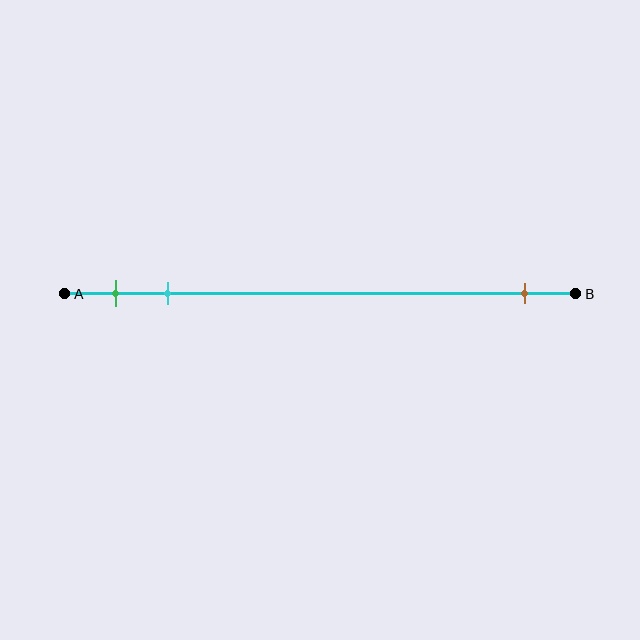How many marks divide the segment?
There are 3 marks dividing the segment.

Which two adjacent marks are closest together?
The green and cyan marks are the closest adjacent pair.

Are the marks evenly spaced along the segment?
No, the marks are not evenly spaced.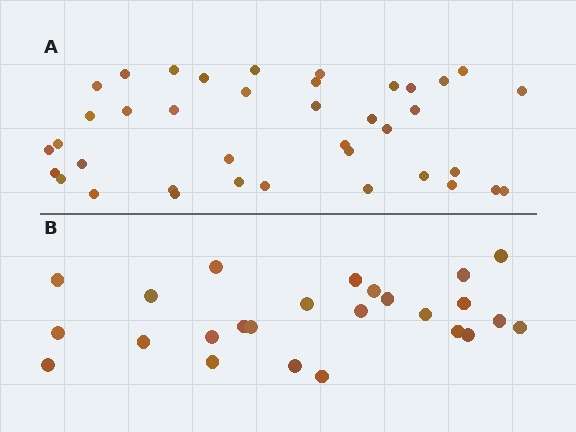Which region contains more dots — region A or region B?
Region A (the top region) has more dots.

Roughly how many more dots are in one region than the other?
Region A has approximately 15 more dots than region B.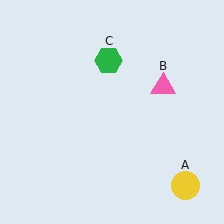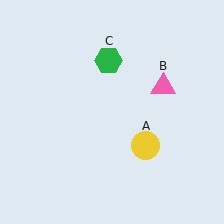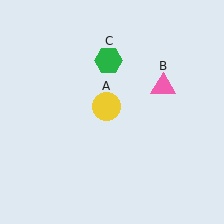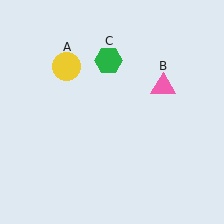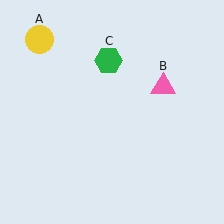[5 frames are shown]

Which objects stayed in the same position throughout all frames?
Pink triangle (object B) and green hexagon (object C) remained stationary.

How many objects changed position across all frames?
1 object changed position: yellow circle (object A).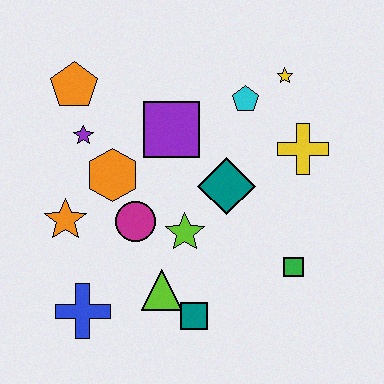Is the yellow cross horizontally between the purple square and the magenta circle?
No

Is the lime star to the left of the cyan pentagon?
Yes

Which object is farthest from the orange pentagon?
The green square is farthest from the orange pentagon.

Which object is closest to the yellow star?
The cyan pentagon is closest to the yellow star.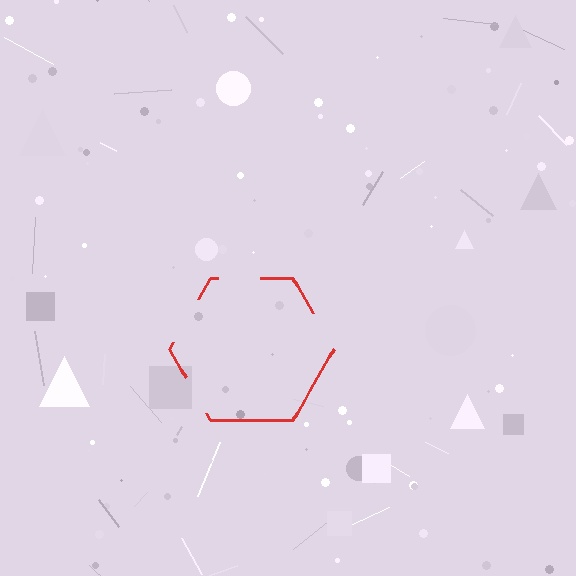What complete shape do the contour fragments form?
The contour fragments form a hexagon.